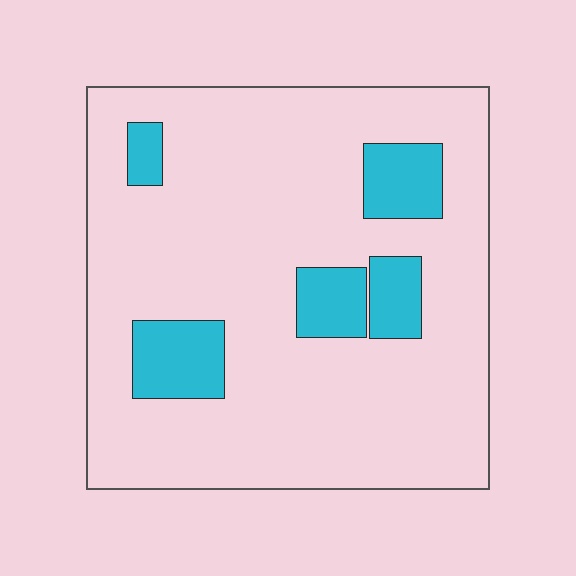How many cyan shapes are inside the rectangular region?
5.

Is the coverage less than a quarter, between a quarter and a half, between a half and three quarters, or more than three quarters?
Less than a quarter.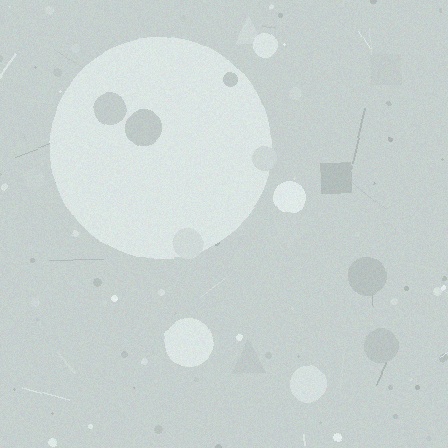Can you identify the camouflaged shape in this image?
The camouflaged shape is a circle.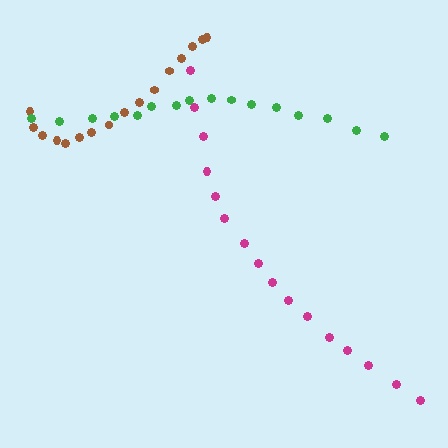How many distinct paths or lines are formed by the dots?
There are 3 distinct paths.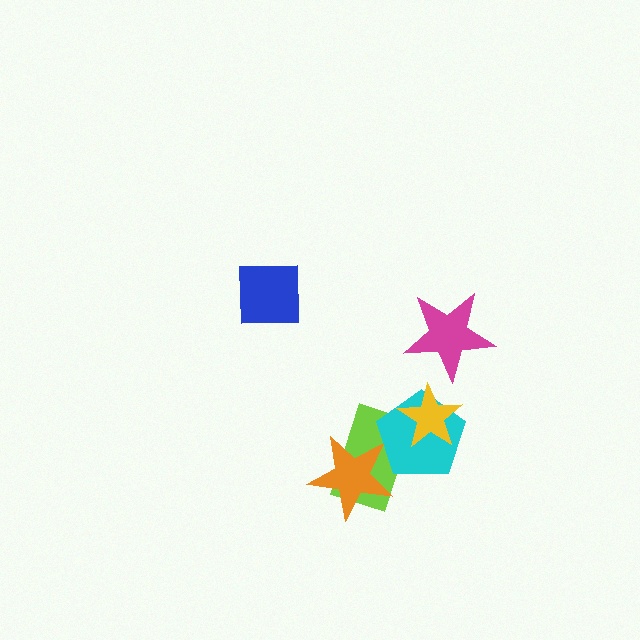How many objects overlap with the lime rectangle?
3 objects overlap with the lime rectangle.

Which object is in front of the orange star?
The cyan pentagon is in front of the orange star.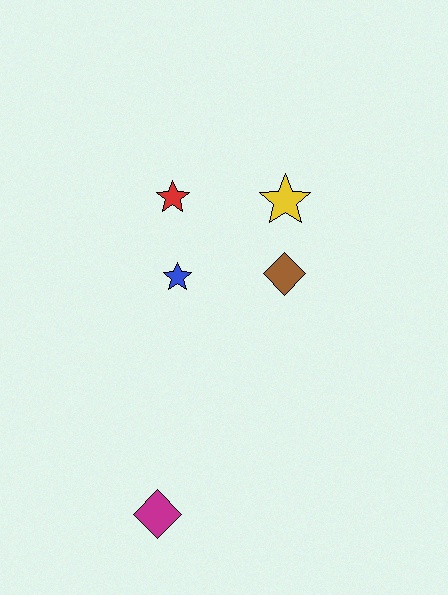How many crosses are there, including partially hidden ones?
There are no crosses.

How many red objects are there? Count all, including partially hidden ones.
There is 1 red object.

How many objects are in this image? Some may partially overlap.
There are 5 objects.